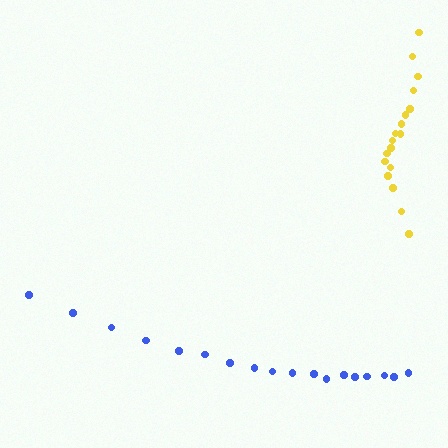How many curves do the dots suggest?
There are 2 distinct paths.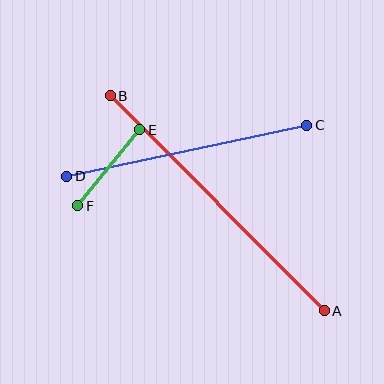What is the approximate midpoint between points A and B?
The midpoint is at approximately (217, 203) pixels.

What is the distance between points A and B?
The distance is approximately 303 pixels.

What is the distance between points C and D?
The distance is approximately 246 pixels.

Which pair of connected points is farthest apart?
Points A and B are farthest apart.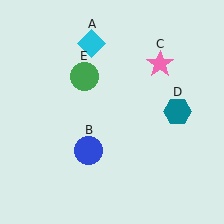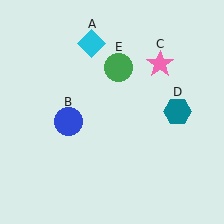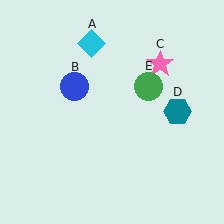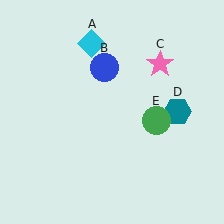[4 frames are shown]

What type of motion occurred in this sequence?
The blue circle (object B), green circle (object E) rotated clockwise around the center of the scene.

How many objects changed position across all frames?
2 objects changed position: blue circle (object B), green circle (object E).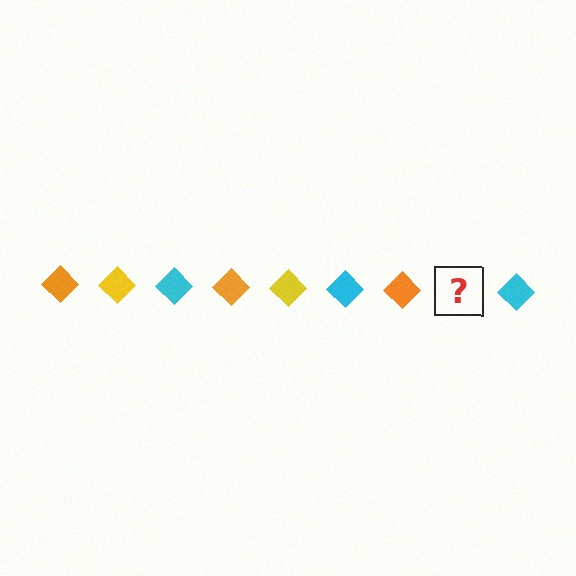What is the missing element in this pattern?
The missing element is a yellow diamond.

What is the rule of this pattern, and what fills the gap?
The rule is that the pattern cycles through orange, yellow, cyan diamonds. The gap should be filled with a yellow diamond.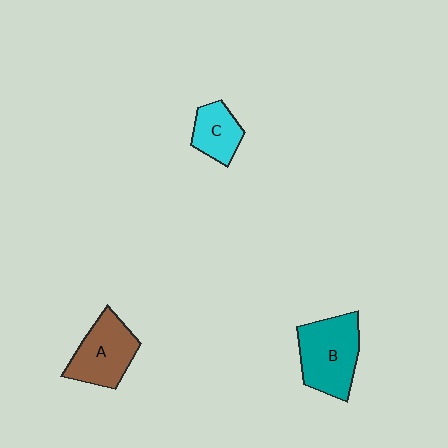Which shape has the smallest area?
Shape C (cyan).